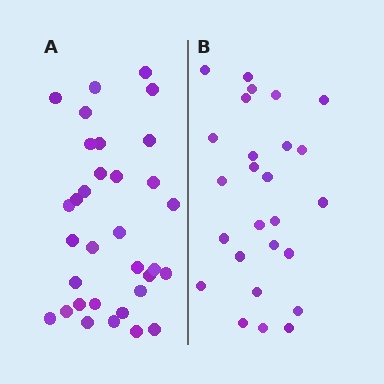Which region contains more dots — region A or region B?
Region A (the left region) has more dots.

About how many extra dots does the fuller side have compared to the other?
Region A has roughly 8 or so more dots than region B.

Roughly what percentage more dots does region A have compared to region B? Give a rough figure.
About 25% more.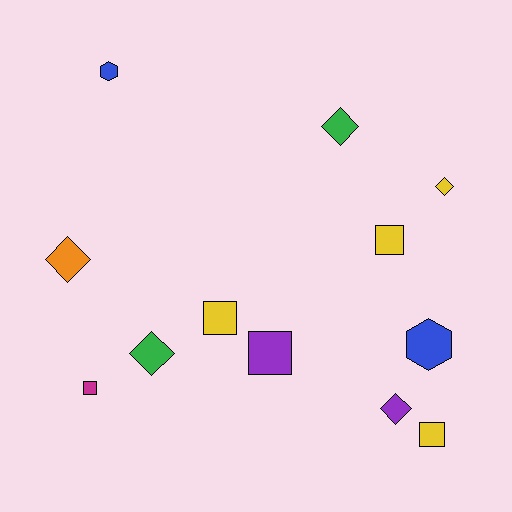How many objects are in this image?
There are 12 objects.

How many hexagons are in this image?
There are 2 hexagons.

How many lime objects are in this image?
There are no lime objects.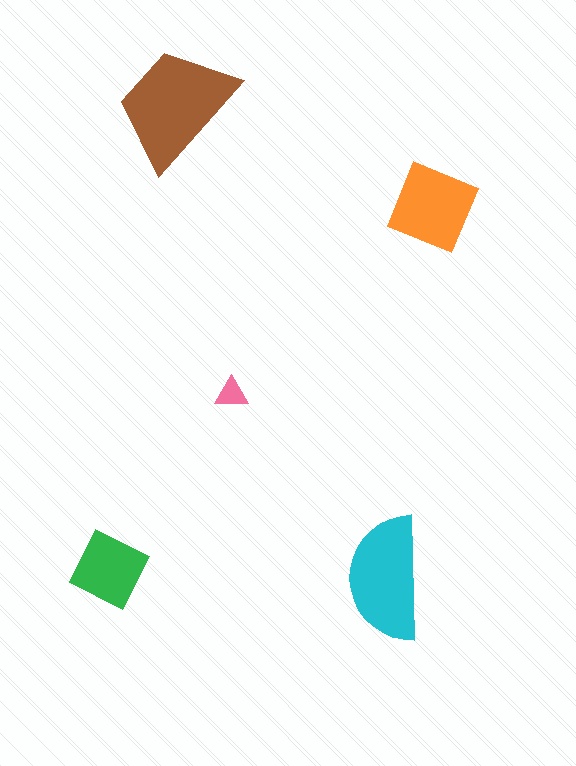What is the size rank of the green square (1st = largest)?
4th.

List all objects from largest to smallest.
The brown trapezoid, the cyan semicircle, the orange diamond, the green square, the pink triangle.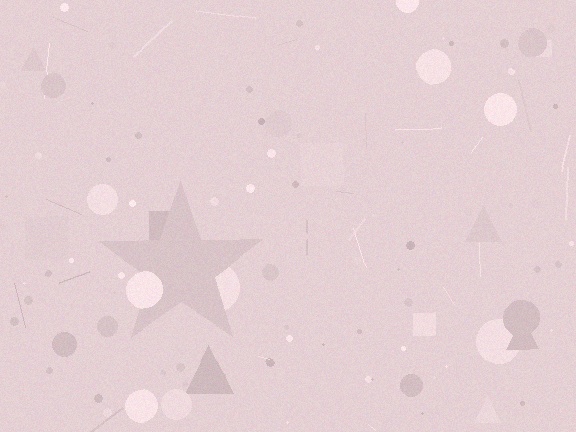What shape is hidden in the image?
A star is hidden in the image.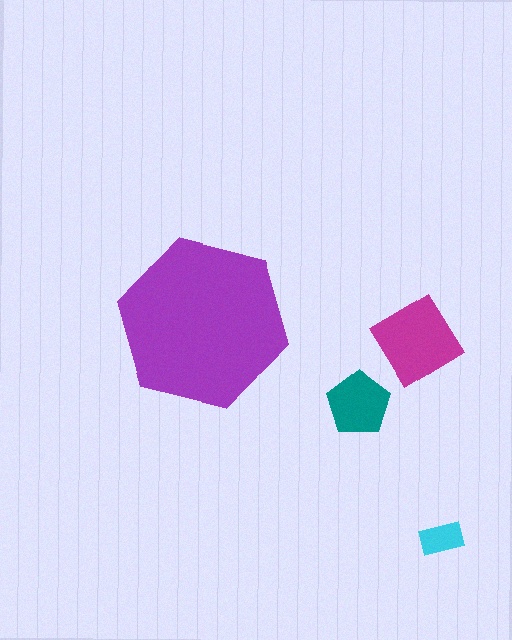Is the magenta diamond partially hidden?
No, the magenta diamond is fully visible.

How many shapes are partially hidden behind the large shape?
0 shapes are partially hidden.